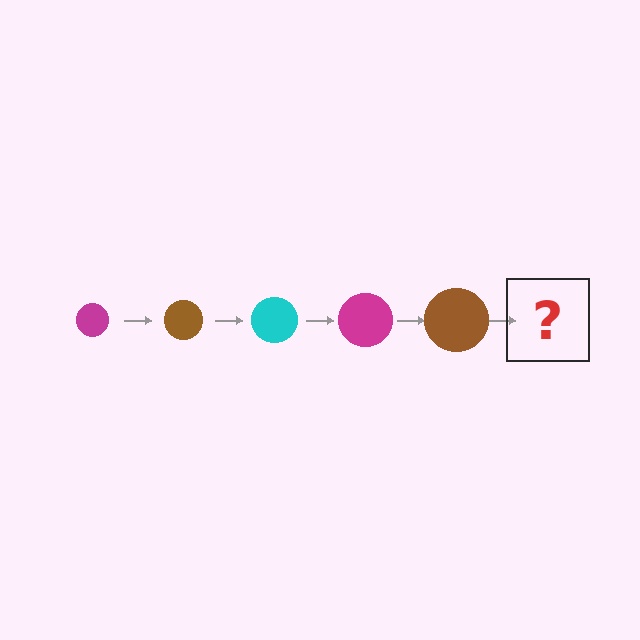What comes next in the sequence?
The next element should be a cyan circle, larger than the previous one.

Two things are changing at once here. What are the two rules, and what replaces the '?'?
The two rules are that the circle grows larger each step and the color cycles through magenta, brown, and cyan. The '?' should be a cyan circle, larger than the previous one.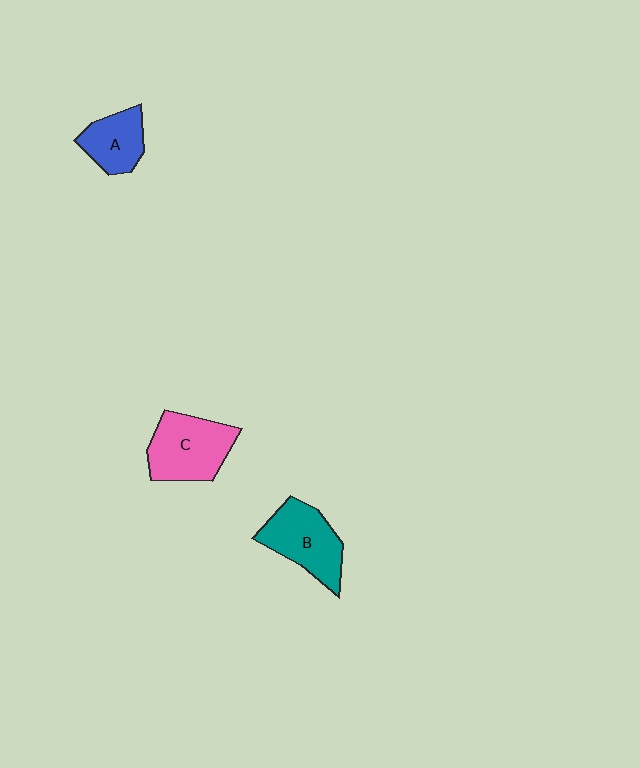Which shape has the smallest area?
Shape A (blue).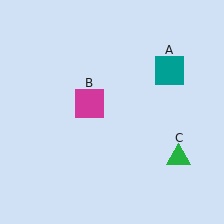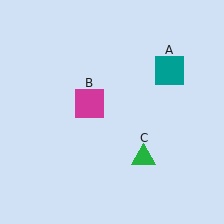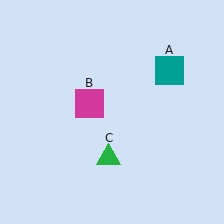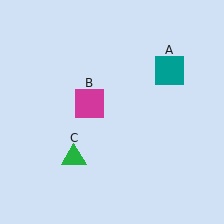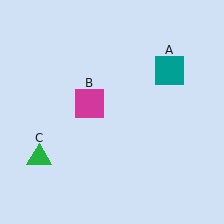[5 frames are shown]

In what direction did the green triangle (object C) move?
The green triangle (object C) moved left.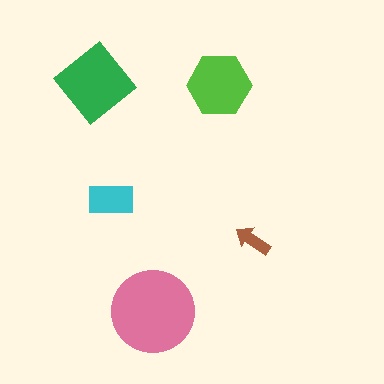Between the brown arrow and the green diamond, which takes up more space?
The green diamond.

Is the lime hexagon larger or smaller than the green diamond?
Smaller.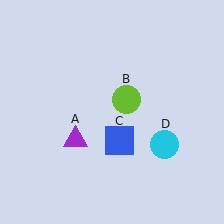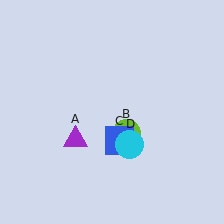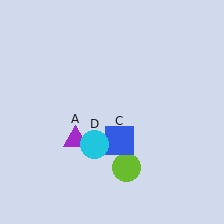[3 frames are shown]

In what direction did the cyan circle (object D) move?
The cyan circle (object D) moved left.